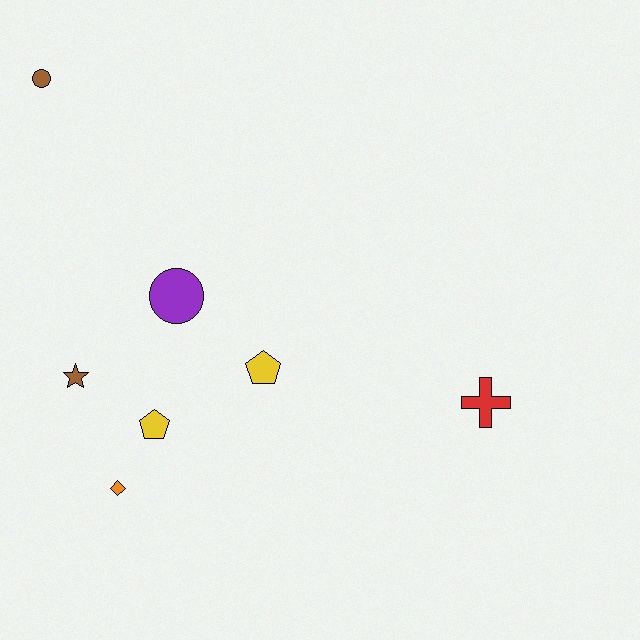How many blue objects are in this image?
There are no blue objects.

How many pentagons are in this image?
There are 2 pentagons.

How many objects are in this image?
There are 7 objects.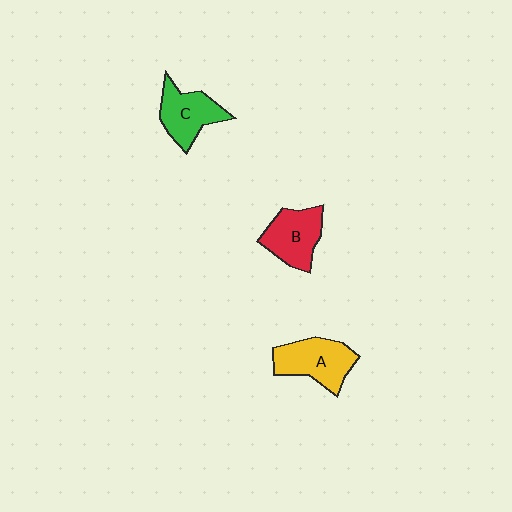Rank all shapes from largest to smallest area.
From largest to smallest: A (yellow), B (red), C (green).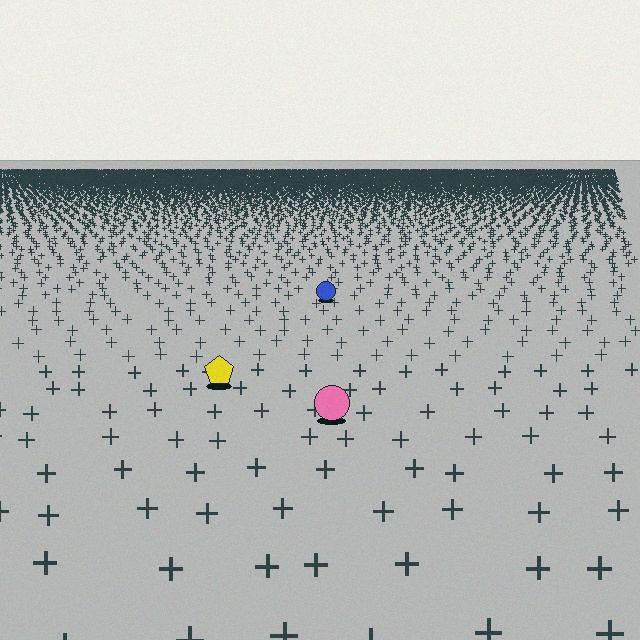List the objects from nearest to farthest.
From nearest to farthest: the pink circle, the yellow pentagon, the blue circle.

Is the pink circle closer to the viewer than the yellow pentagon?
Yes. The pink circle is closer — you can tell from the texture gradient: the ground texture is coarser near it.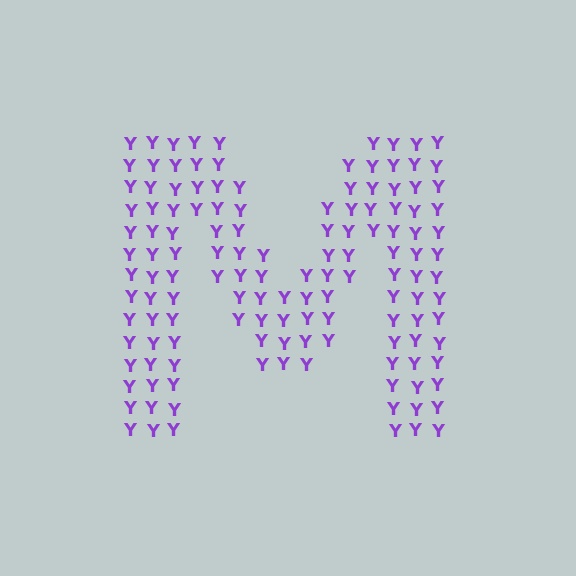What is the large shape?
The large shape is the letter M.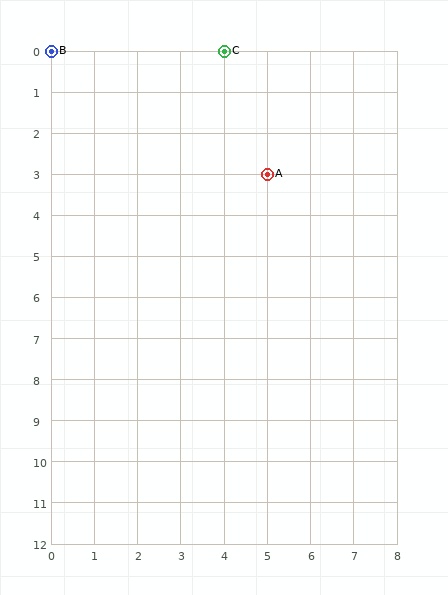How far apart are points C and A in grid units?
Points C and A are 1 column and 3 rows apart (about 3.2 grid units diagonally).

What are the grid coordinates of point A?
Point A is at grid coordinates (5, 3).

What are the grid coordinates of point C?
Point C is at grid coordinates (4, 0).